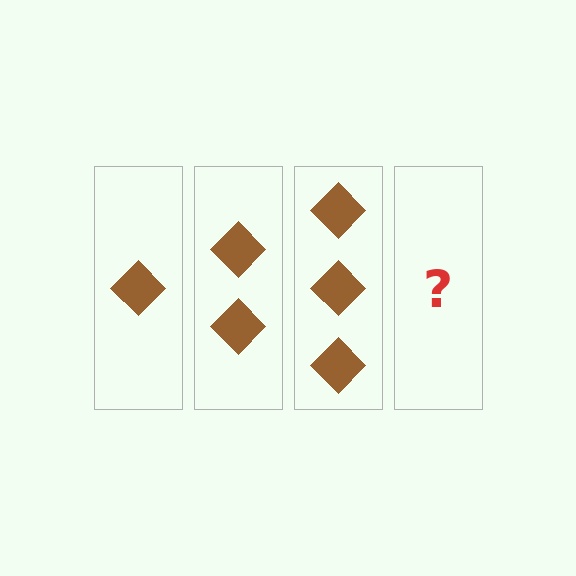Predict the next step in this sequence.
The next step is 4 diamonds.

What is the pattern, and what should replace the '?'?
The pattern is that each step adds one more diamond. The '?' should be 4 diamonds.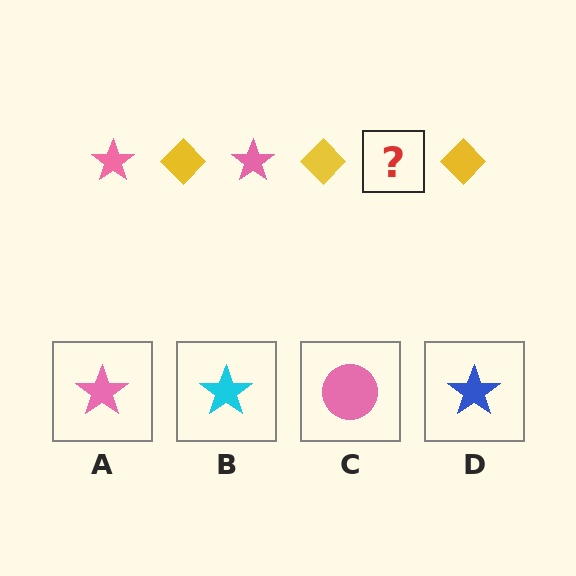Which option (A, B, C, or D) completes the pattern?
A.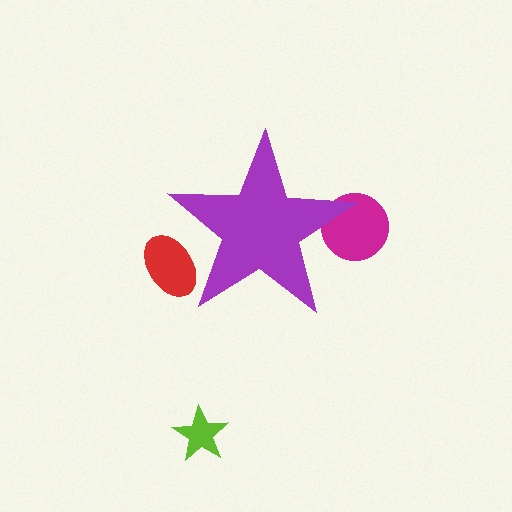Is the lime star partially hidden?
No, the lime star is fully visible.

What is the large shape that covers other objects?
A purple star.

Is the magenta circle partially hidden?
Yes, the magenta circle is partially hidden behind the purple star.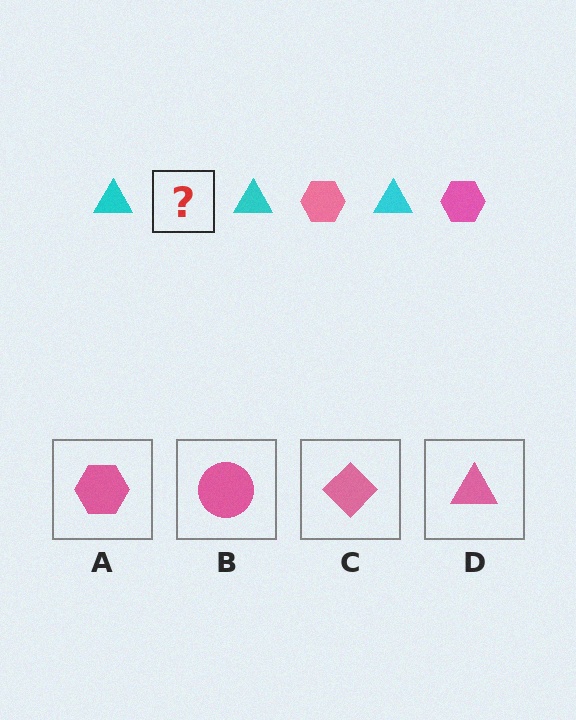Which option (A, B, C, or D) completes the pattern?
A.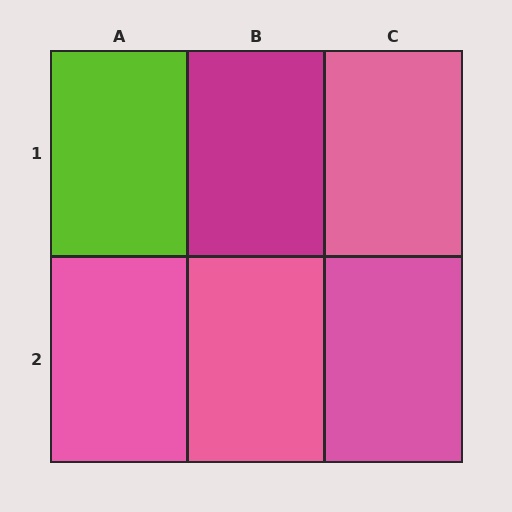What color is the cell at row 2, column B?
Pink.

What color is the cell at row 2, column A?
Pink.